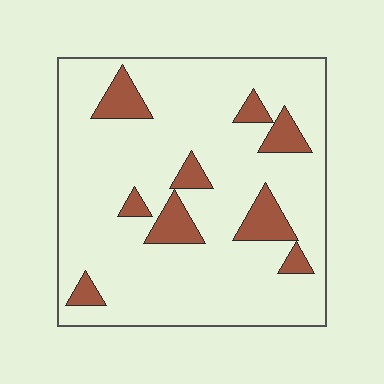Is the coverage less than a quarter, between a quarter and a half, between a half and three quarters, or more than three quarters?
Less than a quarter.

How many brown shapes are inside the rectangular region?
9.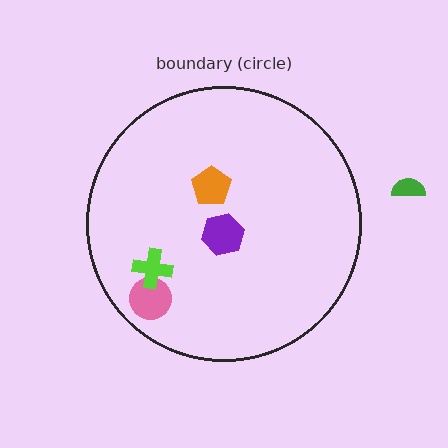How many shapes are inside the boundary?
4 inside, 1 outside.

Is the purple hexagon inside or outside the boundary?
Inside.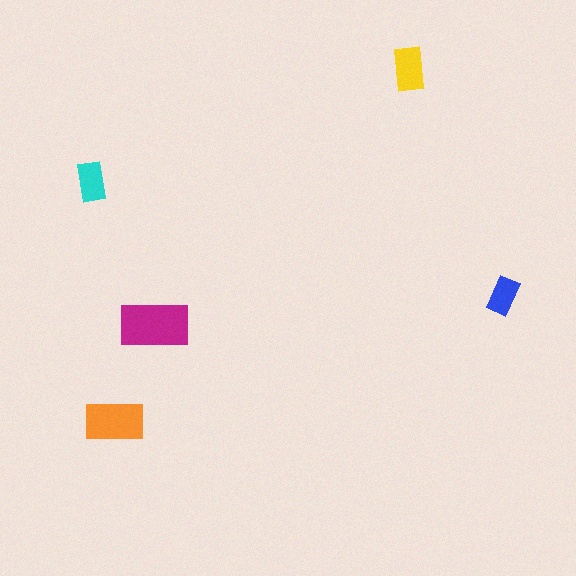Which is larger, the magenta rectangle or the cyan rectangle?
The magenta one.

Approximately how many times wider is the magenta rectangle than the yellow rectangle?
About 1.5 times wider.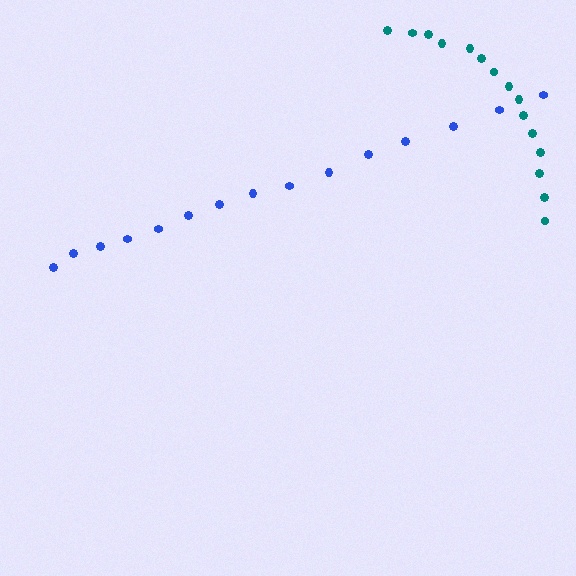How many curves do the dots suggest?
There are 2 distinct paths.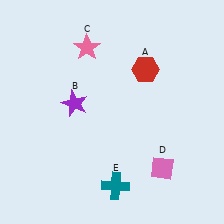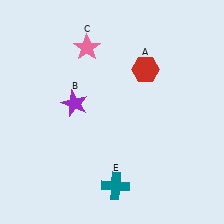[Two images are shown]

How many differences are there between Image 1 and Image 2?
There is 1 difference between the two images.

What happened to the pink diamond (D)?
The pink diamond (D) was removed in Image 2. It was in the bottom-right area of Image 1.